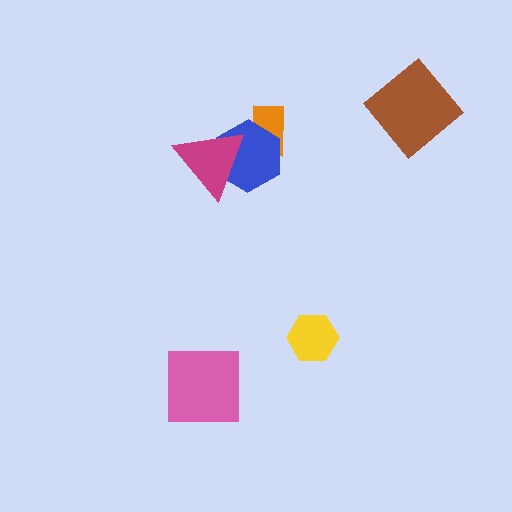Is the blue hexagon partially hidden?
Yes, it is partially covered by another shape.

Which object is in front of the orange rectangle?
The blue hexagon is in front of the orange rectangle.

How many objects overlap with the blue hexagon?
2 objects overlap with the blue hexagon.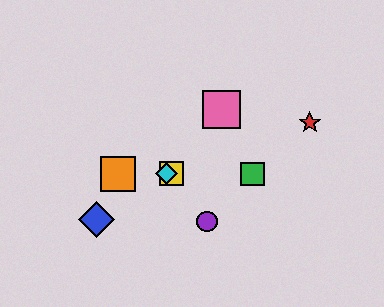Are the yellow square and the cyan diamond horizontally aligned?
Yes, both are at y≈174.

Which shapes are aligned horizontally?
The green square, the yellow square, the orange square, the cyan diamond are aligned horizontally.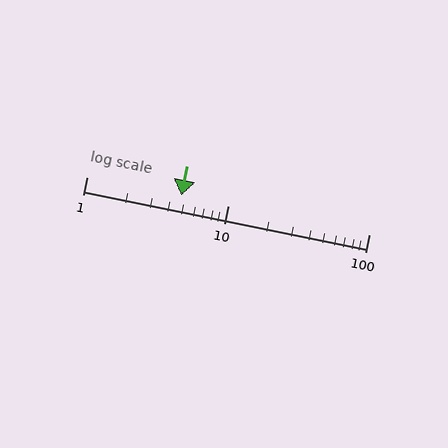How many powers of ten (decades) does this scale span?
The scale spans 2 decades, from 1 to 100.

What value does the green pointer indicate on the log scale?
The pointer indicates approximately 4.7.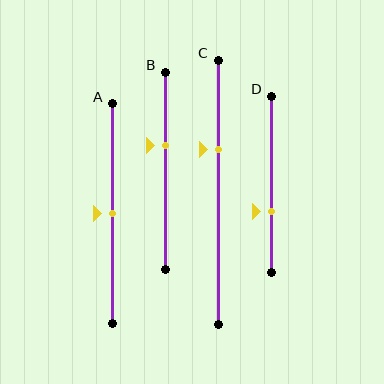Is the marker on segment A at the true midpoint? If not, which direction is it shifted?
Yes, the marker on segment A is at the true midpoint.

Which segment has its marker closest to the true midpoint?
Segment A has its marker closest to the true midpoint.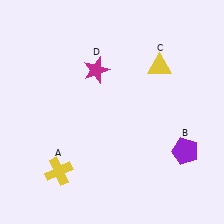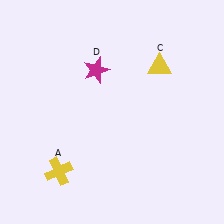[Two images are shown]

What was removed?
The purple pentagon (B) was removed in Image 2.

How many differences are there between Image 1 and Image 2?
There is 1 difference between the two images.